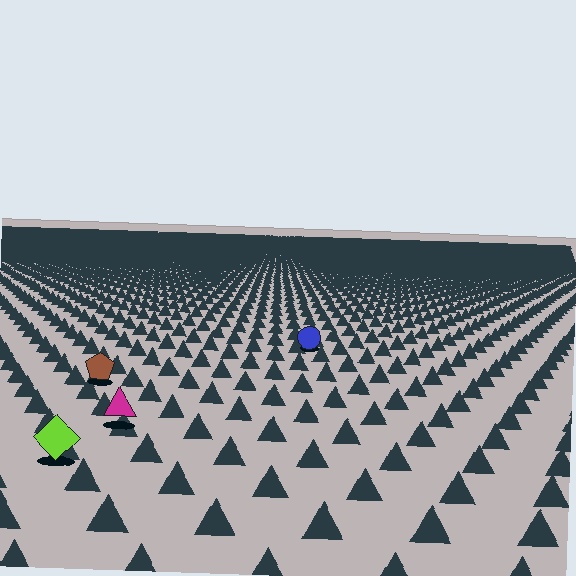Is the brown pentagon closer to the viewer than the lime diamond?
No. The lime diamond is closer — you can tell from the texture gradient: the ground texture is coarser near it.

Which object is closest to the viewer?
The lime diamond is closest. The texture marks near it are larger and more spread out.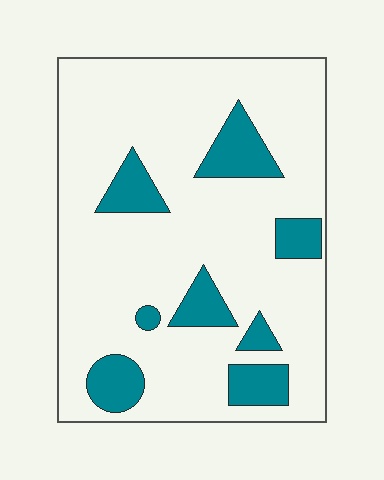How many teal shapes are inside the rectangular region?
8.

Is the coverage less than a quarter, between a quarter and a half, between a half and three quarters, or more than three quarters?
Less than a quarter.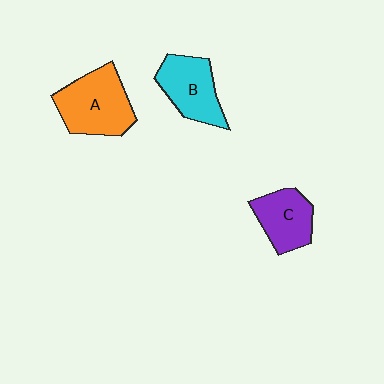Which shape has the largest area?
Shape A (orange).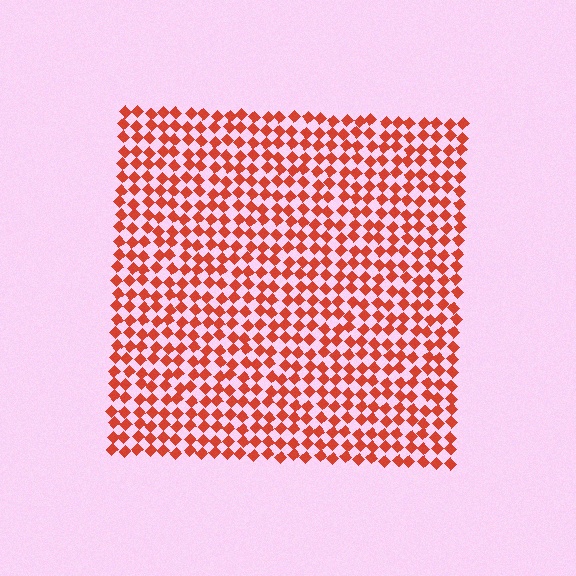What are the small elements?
The small elements are diamonds.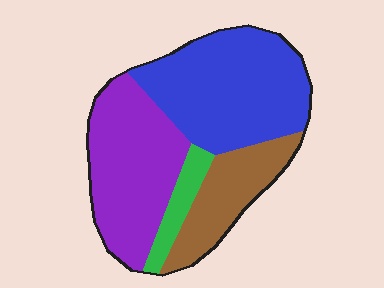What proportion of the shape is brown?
Brown covers about 20% of the shape.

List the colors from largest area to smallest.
From largest to smallest: blue, purple, brown, green.